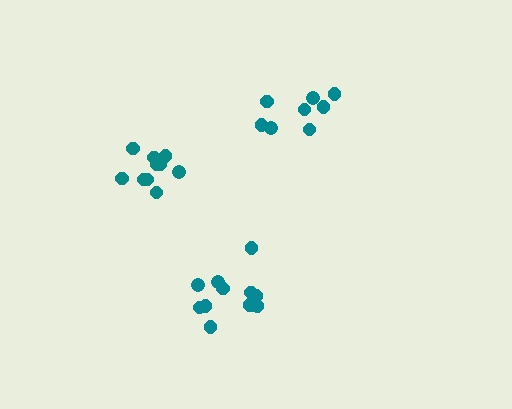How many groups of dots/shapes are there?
There are 3 groups.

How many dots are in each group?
Group 1: 10 dots, Group 2: 12 dots, Group 3: 8 dots (30 total).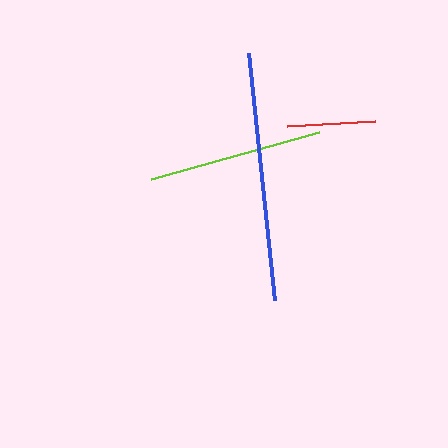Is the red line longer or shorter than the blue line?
The blue line is longer than the red line.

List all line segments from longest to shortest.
From longest to shortest: blue, lime, red.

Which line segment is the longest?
The blue line is the longest at approximately 249 pixels.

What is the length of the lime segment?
The lime segment is approximately 174 pixels long.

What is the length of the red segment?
The red segment is approximately 88 pixels long.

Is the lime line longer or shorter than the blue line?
The blue line is longer than the lime line.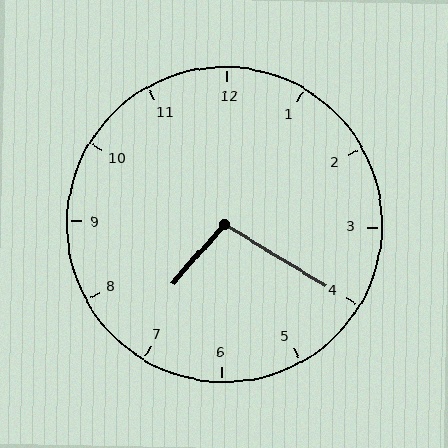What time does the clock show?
7:20.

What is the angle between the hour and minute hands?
Approximately 100 degrees.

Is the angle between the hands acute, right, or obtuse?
It is obtuse.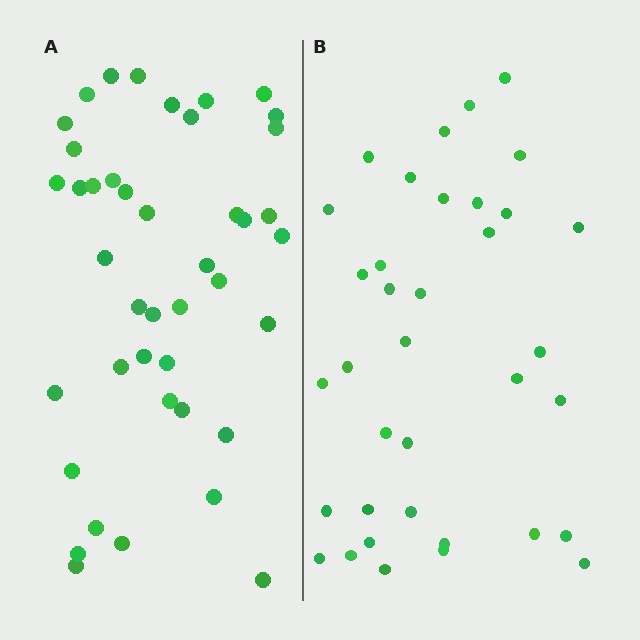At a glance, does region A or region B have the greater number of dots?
Region A (the left region) has more dots.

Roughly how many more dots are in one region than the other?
Region A has about 6 more dots than region B.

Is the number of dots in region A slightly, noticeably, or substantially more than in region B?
Region A has only slightly more — the two regions are fairly close. The ratio is roughly 1.2 to 1.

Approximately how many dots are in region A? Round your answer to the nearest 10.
About 40 dots. (The exact count is 42, which rounds to 40.)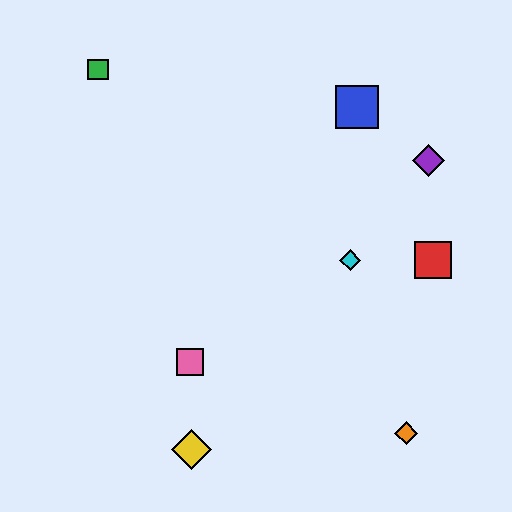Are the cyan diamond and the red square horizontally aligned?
Yes, both are at y≈260.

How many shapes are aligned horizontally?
2 shapes (the red square, the cyan diamond) are aligned horizontally.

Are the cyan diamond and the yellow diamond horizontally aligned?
No, the cyan diamond is at y≈260 and the yellow diamond is at y≈450.